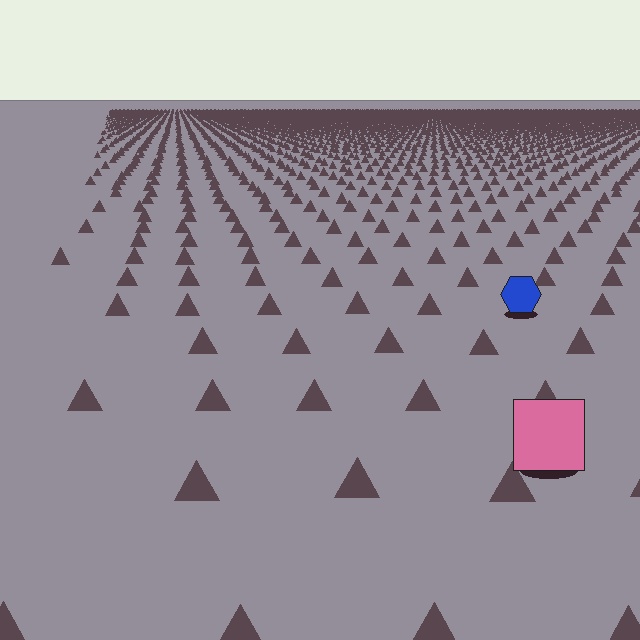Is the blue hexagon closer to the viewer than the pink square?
No. The pink square is closer — you can tell from the texture gradient: the ground texture is coarser near it.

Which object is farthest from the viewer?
The blue hexagon is farthest from the viewer. It appears smaller and the ground texture around it is denser.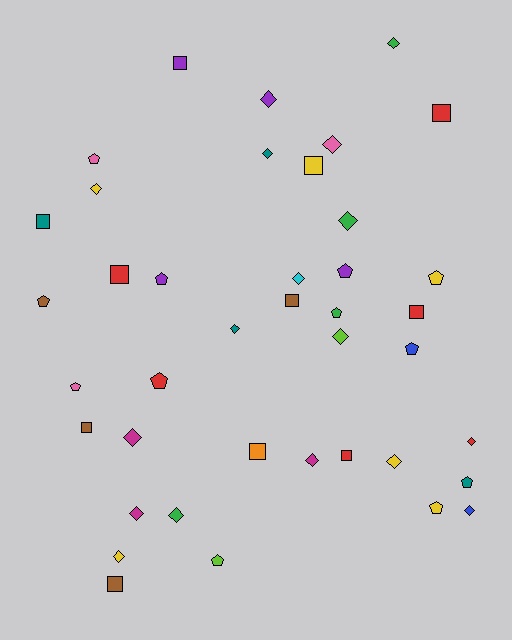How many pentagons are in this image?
There are 12 pentagons.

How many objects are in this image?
There are 40 objects.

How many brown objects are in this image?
There are 4 brown objects.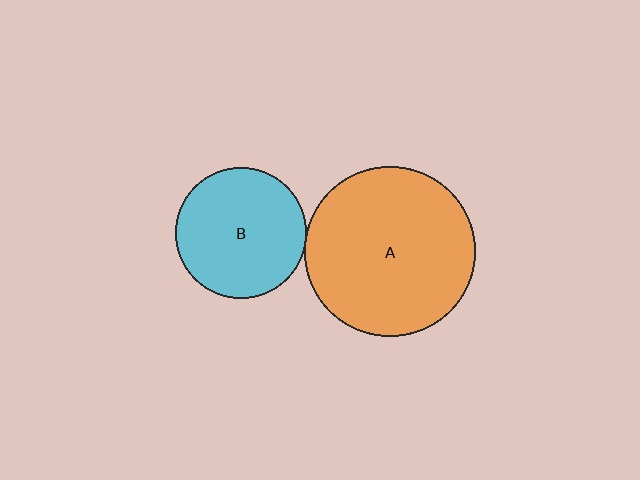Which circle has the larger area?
Circle A (orange).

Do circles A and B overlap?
Yes.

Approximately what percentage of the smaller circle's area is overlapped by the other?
Approximately 5%.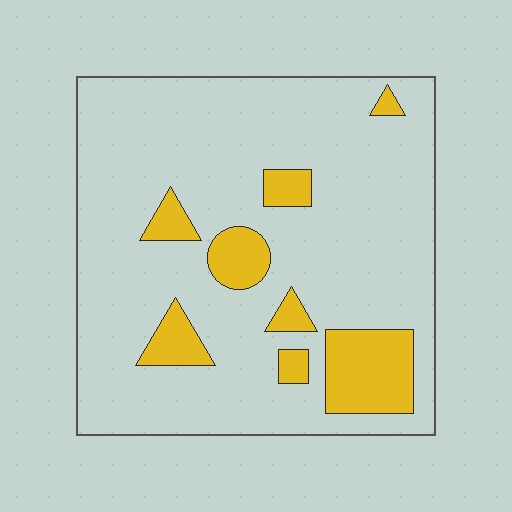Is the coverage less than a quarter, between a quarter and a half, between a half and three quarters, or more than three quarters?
Less than a quarter.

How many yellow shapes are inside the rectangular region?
8.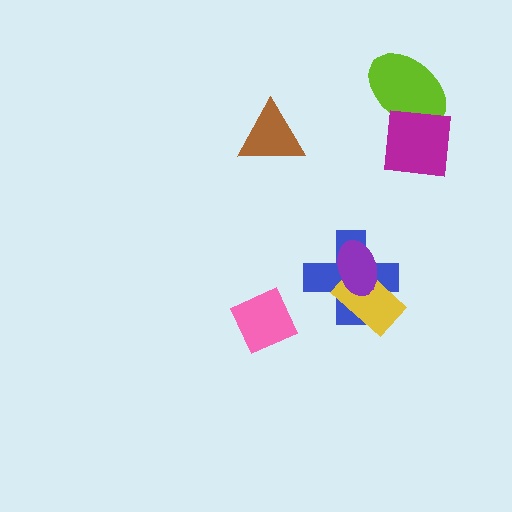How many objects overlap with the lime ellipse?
1 object overlaps with the lime ellipse.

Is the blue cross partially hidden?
Yes, it is partially covered by another shape.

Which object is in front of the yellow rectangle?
The purple ellipse is in front of the yellow rectangle.